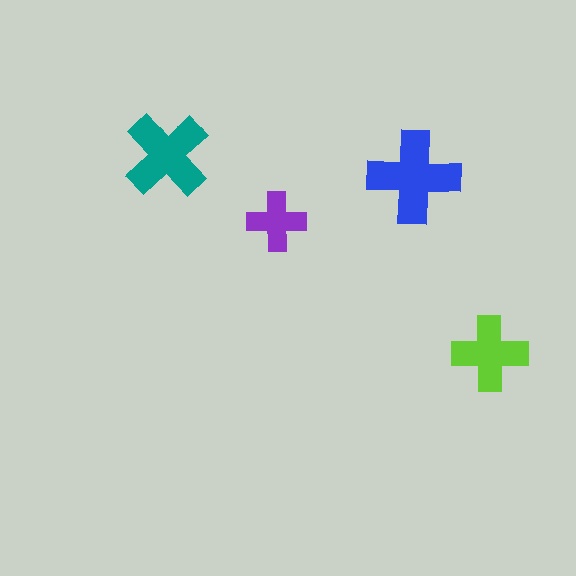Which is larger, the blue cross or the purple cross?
The blue one.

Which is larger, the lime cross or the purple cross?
The lime one.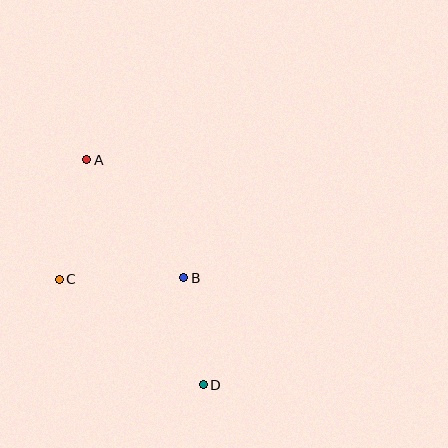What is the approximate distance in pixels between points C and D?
The distance between C and D is approximately 179 pixels.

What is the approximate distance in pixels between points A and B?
The distance between A and B is approximately 152 pixels.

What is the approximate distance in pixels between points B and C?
The distance between B and C is approximately 124 pixels.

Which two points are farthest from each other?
Points A and D are farthest from each other.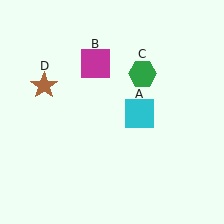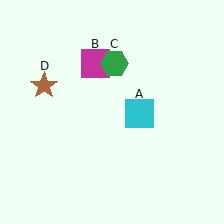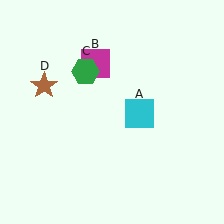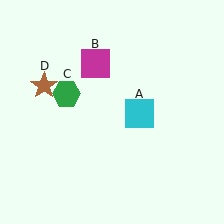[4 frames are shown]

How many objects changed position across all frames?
1 object changed position: green hexagon (object C).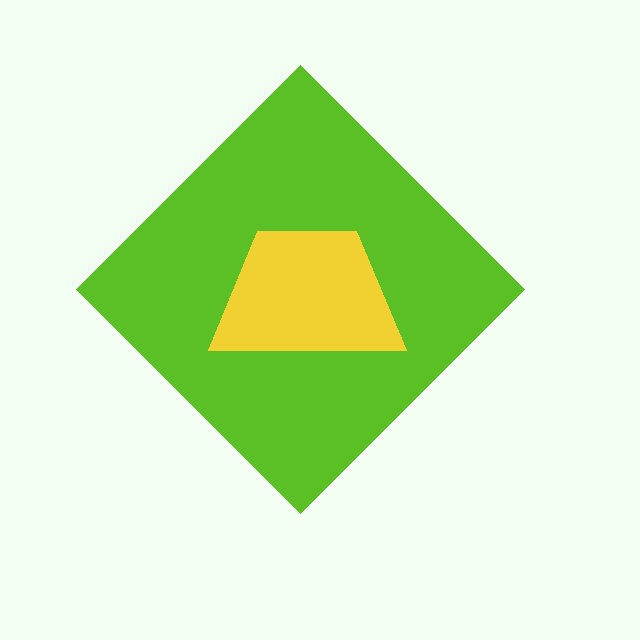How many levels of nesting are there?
2.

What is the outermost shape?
The lime diamond.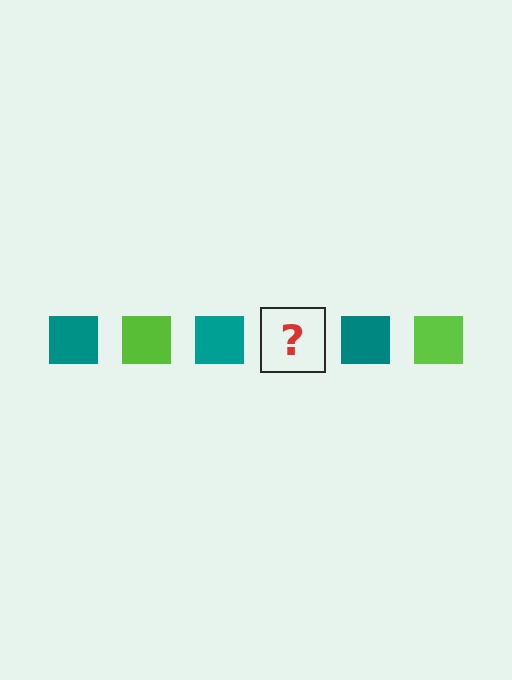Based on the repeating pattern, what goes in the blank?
The blank should be a lime square.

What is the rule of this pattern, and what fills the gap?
The rule is that the pattern cycles through teal, lime squares. The gap should be filled with a lime square.